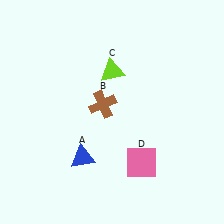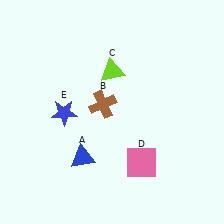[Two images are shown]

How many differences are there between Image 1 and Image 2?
There is 1 difference between the two images.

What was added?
A blue star (E) was added in Image 2.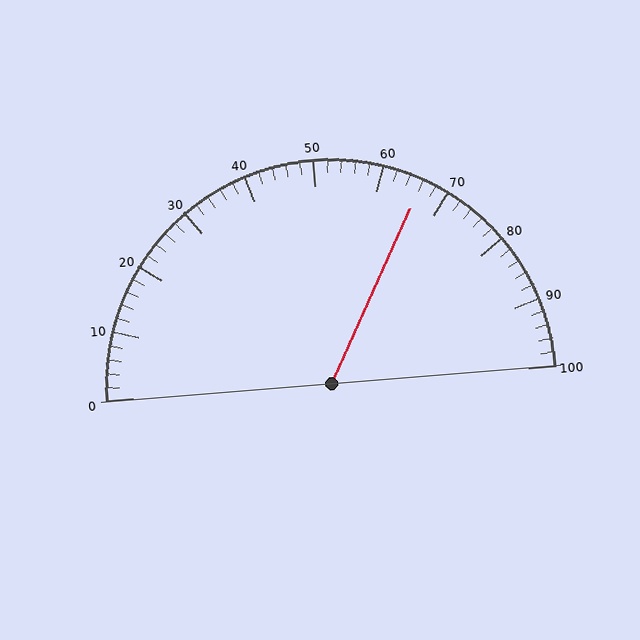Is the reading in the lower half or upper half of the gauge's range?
The reading is in the upper half of the range (0 to 100).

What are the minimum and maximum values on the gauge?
The gauge ranges from 0 to 100.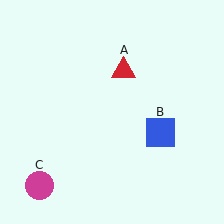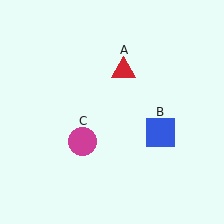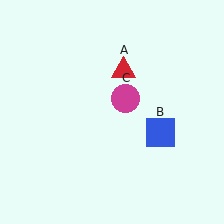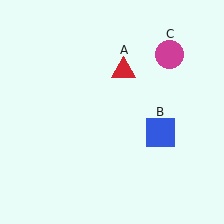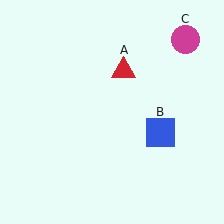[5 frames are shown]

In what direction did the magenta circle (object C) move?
The magenta circle (object C) moved up and to the right.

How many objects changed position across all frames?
1 object changed position: magenta circle (object C).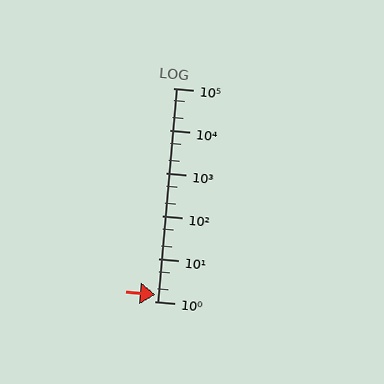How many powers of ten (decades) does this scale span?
The scale spans 5 decades, from 1 to 100000.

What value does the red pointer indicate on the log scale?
The pointer indicates approximately 1.4.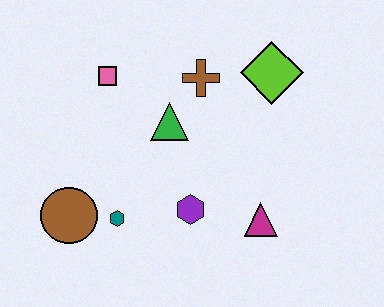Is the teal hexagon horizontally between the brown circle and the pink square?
No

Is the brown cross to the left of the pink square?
No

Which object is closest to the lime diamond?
The brown cross is closest to the lime diamond.